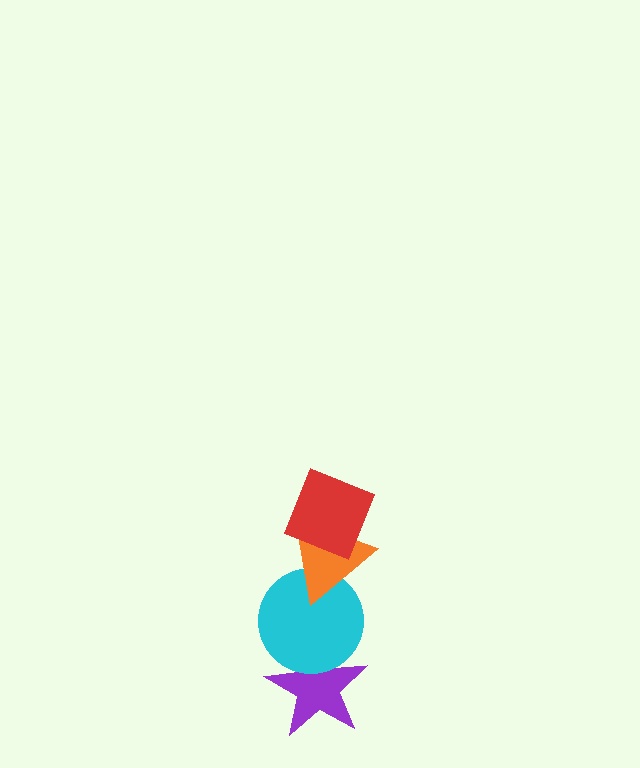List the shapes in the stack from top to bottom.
From top to bottom: the red diamond, the orange triangle, the cyan circle, the purple star.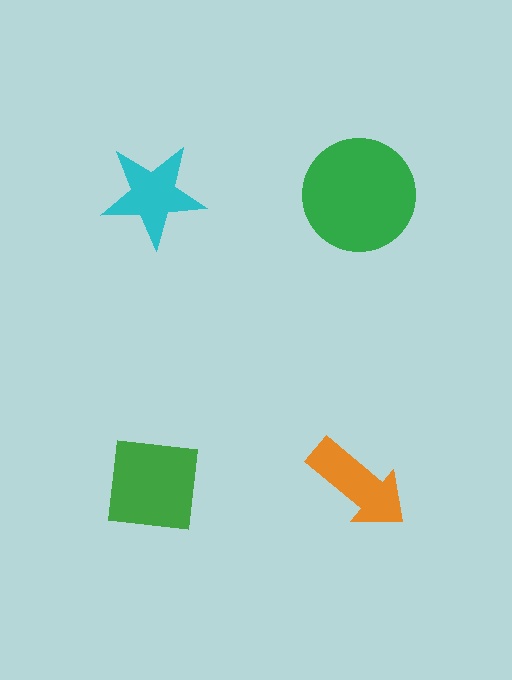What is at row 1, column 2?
A green circle.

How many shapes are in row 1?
2 shapes.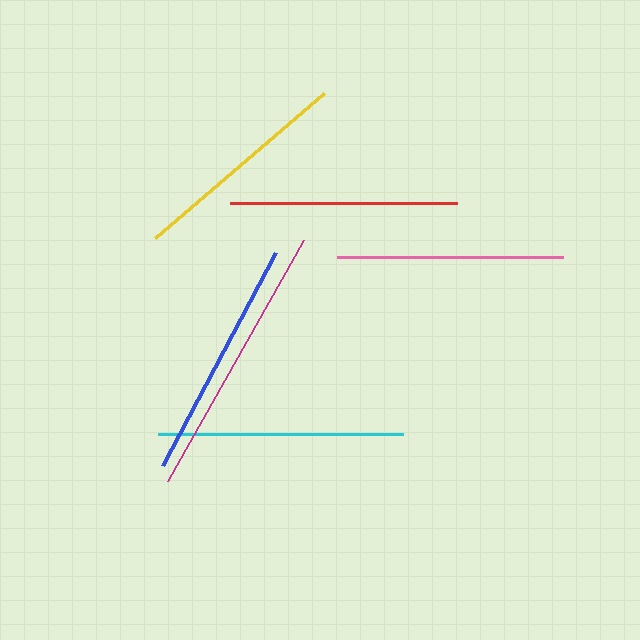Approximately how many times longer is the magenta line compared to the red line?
The magenta line is approximately 1.2 times the length of the red line.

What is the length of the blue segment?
The blue segment is approximately 241 pixels long.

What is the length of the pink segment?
The pink segment is approximately 226 pixels long.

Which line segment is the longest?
The magenta line is the longest at approximately 277 pixels.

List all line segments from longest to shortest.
From longest to shortest: magenta, cyan, blue, red, pink, yellow.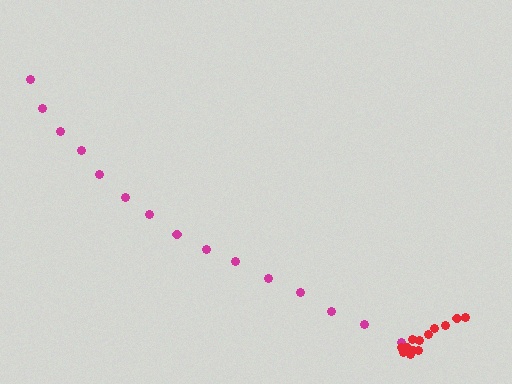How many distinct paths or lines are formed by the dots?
There are 2 distinct paths.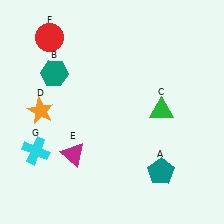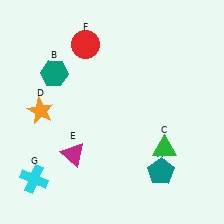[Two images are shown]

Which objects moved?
The objects that moved are: the green triangle (C), the red circle (F), the cyan cross (G).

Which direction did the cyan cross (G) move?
The cyan cross (G) moved down.